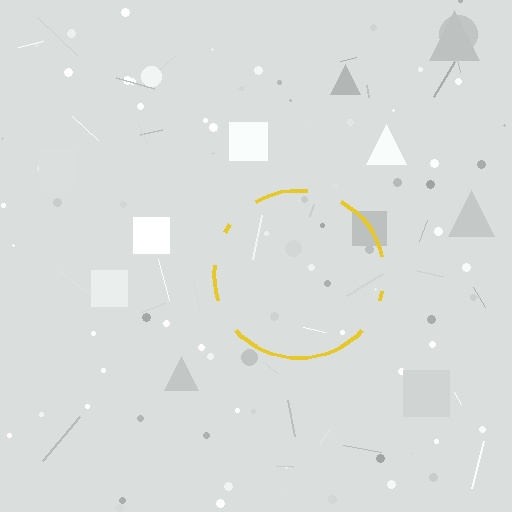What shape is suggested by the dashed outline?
The dashed outline suggests a circle.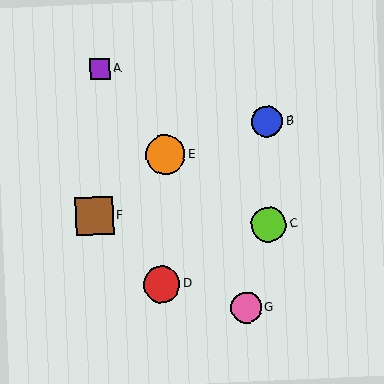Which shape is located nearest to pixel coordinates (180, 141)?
The orange circle (labeled E) at (165, 155) is nearest to that location.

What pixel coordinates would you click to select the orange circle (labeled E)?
Click at (165, 155) to select the orange circle E.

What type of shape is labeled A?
Shape A is a purple square.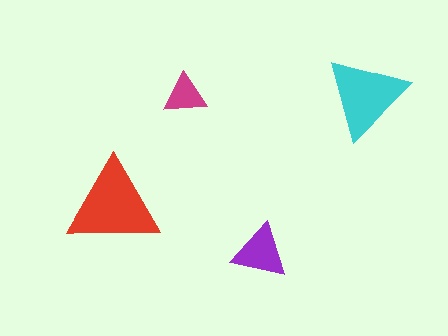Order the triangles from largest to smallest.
the red one, the cyan one, the purple one, the magenta one.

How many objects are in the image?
There are 4 objects in the image.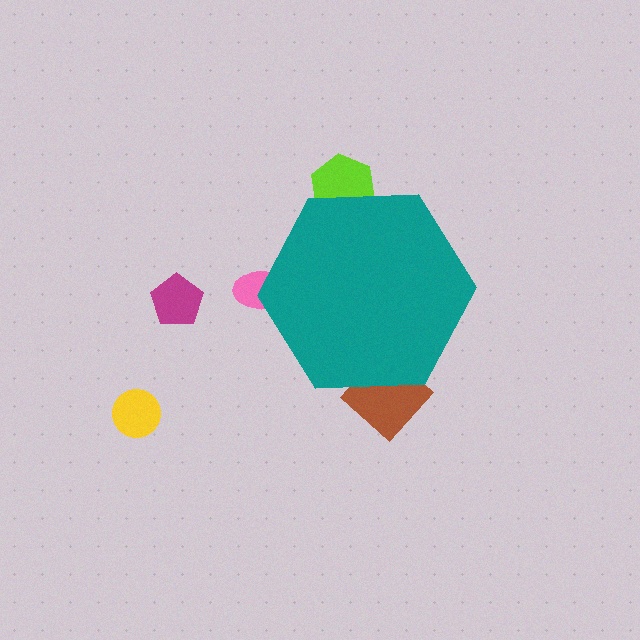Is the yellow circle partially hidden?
No, the yellow circle is fully visible.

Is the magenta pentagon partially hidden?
No, the magenta pentagon is fully visible.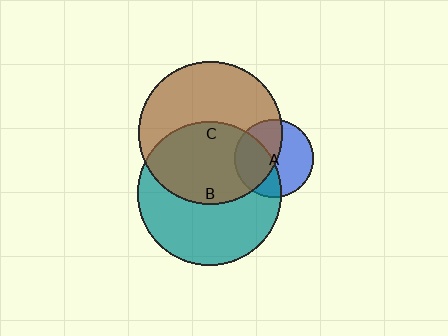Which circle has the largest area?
Circle B (teal).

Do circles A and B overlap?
Yes.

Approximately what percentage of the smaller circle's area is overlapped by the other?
Approximately 40%.